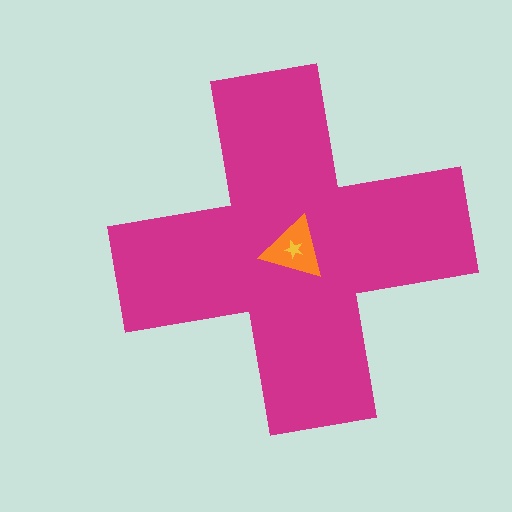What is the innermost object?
The yellow star.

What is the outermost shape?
The magenta cross.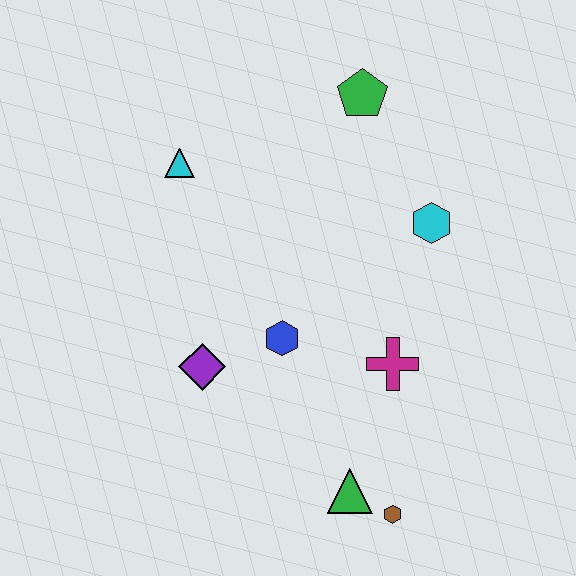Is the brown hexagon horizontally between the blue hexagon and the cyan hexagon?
Yes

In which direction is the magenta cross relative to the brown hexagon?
The magenta cross is above the brown hexagon.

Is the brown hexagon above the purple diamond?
No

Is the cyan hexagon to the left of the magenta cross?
No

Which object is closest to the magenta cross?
The blue hexagon is closest to the magenta cross.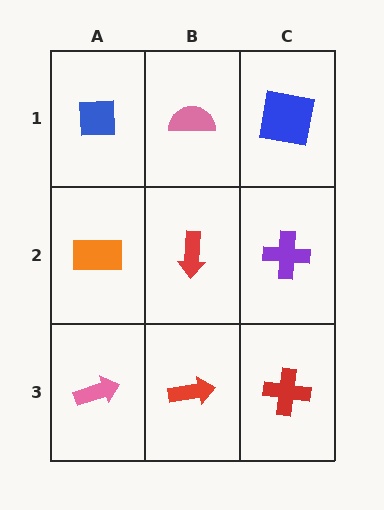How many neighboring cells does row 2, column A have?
3.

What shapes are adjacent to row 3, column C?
A purple cross (row 2, column C), a red arrow (row 3, column B).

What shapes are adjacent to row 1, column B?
A red arrow (row 2, column B), a blue square (row 1, column A), a blue square (row 1, column C).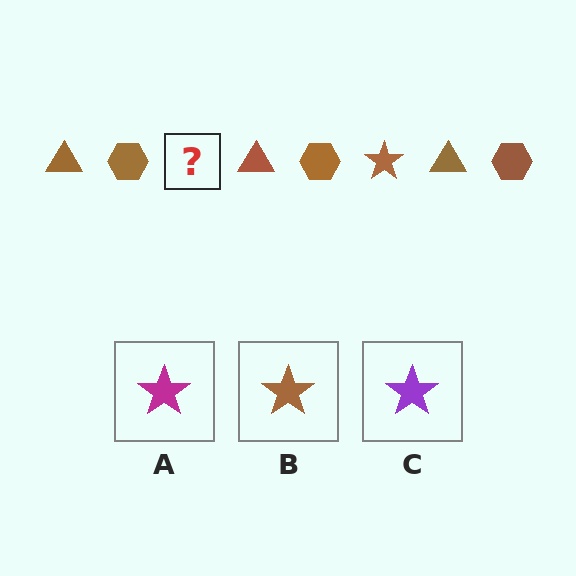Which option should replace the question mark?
Option B.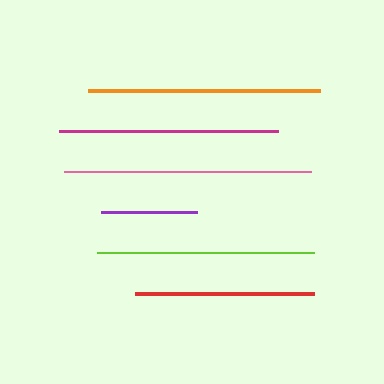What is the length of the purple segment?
The purple segment is approximately 95 pixels long.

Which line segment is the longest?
The pink line is the longest at approximately 247 pixels.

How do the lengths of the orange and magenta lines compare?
The orange and magenta lines are approximately the same length.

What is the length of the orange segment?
The orange segment is approximately 232 pixels long.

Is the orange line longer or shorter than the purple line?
The orange line is longer than the purple line.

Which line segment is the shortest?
The purple line is the shortest at approximately 95 pixels.